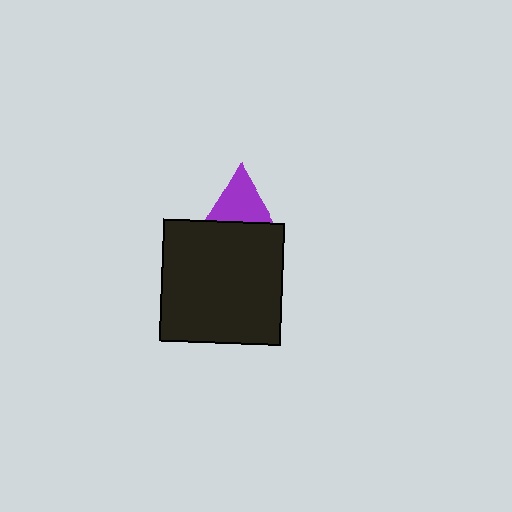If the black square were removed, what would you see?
You would see the complete purple triangle.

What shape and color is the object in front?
The object in front is a black square.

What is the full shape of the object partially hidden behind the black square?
The partially hidden object is a purple triangle.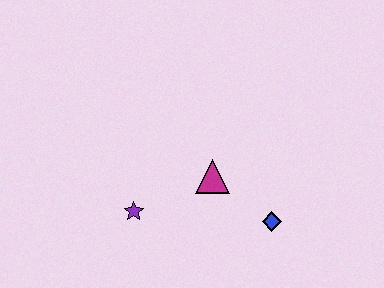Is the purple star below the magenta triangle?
Yes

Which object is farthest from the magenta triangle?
The purple star is farthest from the magenta triangle.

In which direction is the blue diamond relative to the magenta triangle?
The blue diamond is to the right of the magenta triangle.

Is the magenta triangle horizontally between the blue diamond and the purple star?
Yes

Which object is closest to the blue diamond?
The magenta triangle is closest to the blue diamond.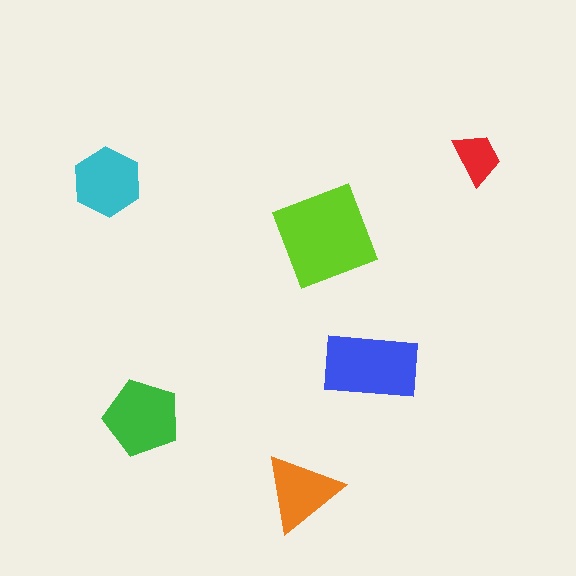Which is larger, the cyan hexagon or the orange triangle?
The cyan hexagon.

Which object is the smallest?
The red trapezoid.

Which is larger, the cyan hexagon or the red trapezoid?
The cyan hexagon.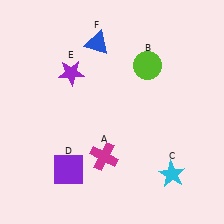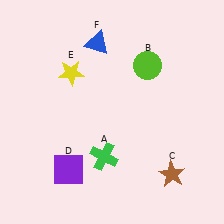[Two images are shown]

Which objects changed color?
A changed from magenta to green. C changed from cyan to brown. E changed from purple to yellow.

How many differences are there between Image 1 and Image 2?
There are 3 differences between the two images.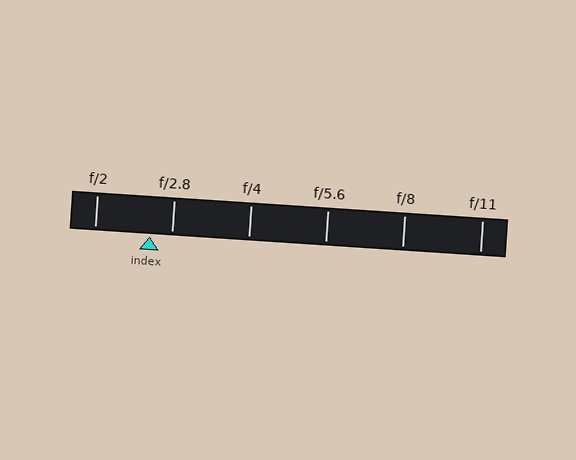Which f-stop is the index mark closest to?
The index mark is closest to f/2.8.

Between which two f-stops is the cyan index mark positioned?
The index mark is between f/2 and f/2.8.